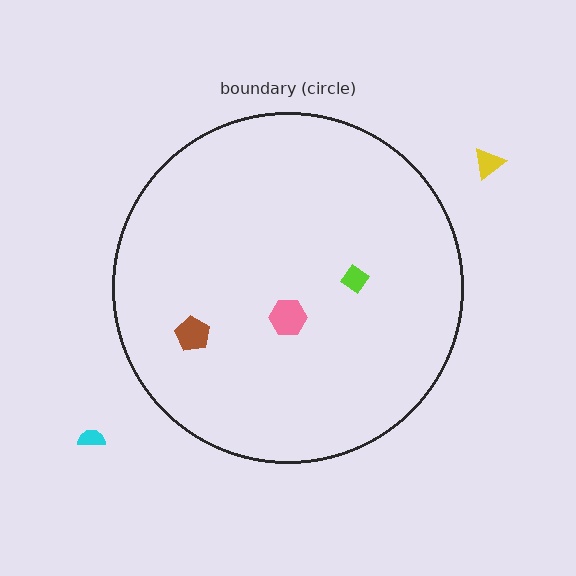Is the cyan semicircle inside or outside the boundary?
Outside.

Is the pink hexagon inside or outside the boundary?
Inside.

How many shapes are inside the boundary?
3 inside, 2 outside.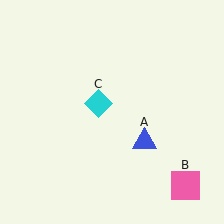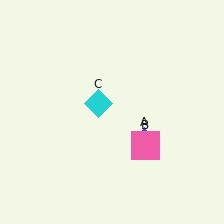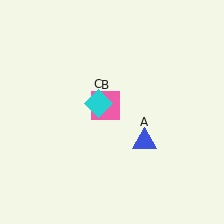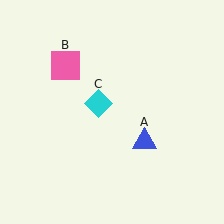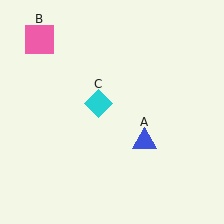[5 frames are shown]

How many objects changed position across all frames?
1 object changed position: pink square (object B).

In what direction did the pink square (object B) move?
The pink square (object B) moved up and to the left.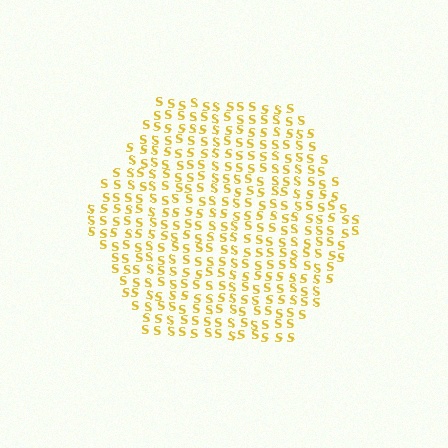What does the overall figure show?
The overall figure shows a hexagon.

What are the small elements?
The small elements are letter S's.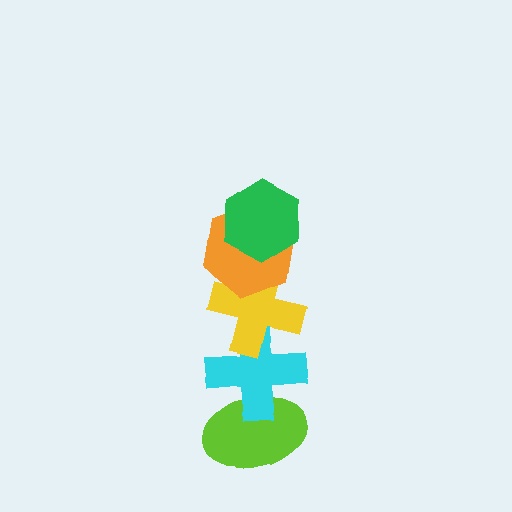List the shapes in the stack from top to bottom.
From top to bottom: the green hexagon, the orange hexagon, the yellow cross, the cyan cross, the lime ellipse.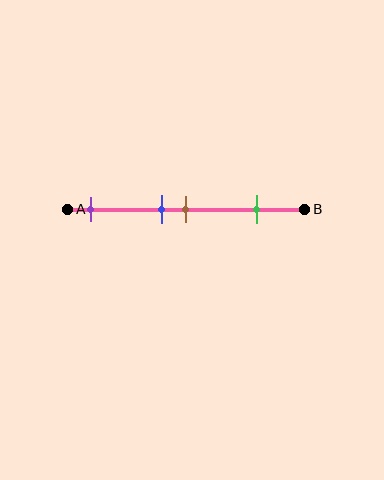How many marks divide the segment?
There are 4 marks dividing the segment.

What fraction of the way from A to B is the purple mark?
The purple mark is approximately 10% (0.1) of the way from A to B.